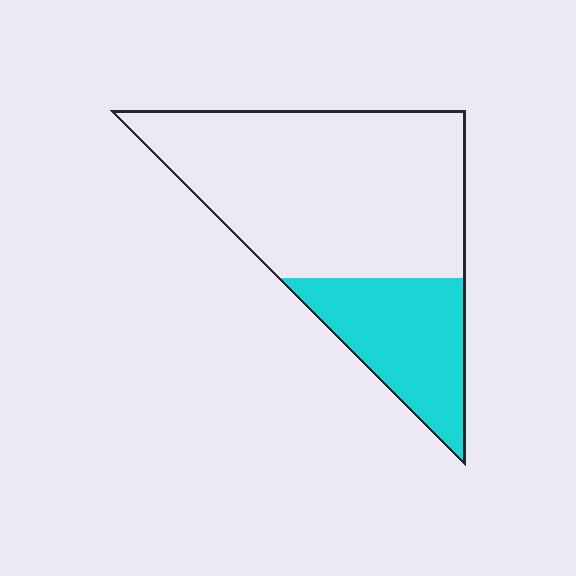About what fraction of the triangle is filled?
About one quarter (1/4).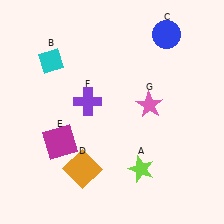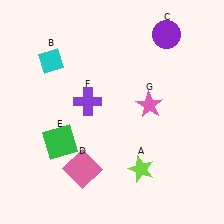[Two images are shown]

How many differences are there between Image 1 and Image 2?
There are 3 differences between the two images.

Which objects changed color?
C changed from blue to purple. D changed from orange to pink. E changed from magenta to green.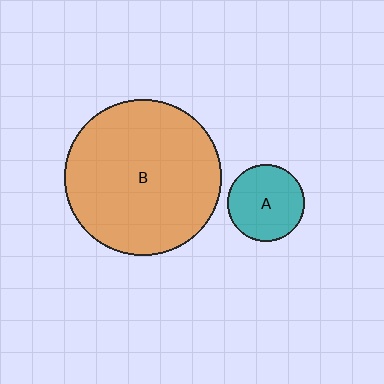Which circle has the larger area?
Circle B (orange).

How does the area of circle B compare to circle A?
Approximately 4.1 times.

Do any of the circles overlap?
No, none of the circles overlap.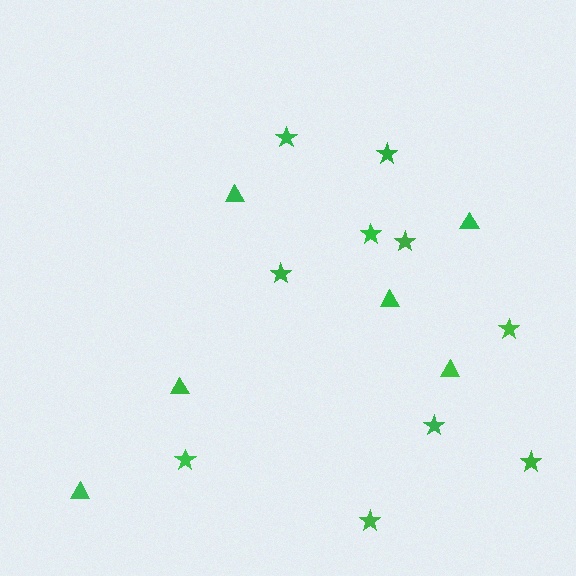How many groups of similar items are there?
There are 2 groups: one group of stars (10) and one group of triangles (6).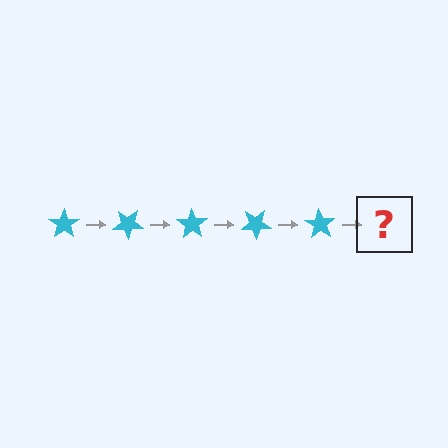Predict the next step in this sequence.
The next step is a cyan star rotated 175 degrees.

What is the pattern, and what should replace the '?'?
The pattern is that the star rotates 35 degrees each step. The '?' should be a cyan star rotated 175 degrees.